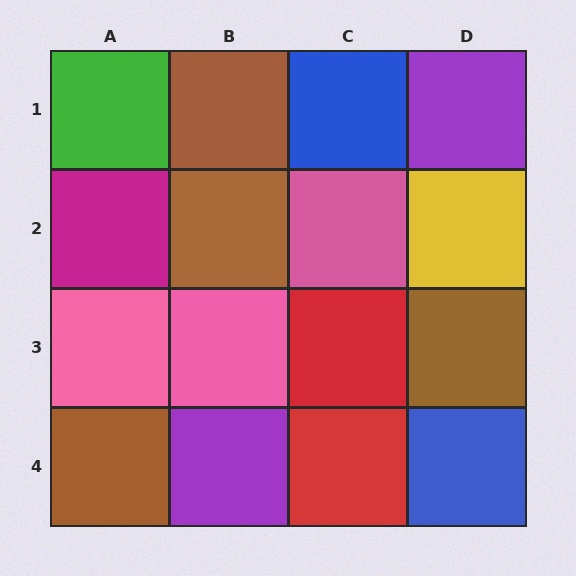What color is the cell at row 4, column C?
Red.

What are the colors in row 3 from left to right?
Pink, pink, red, brown.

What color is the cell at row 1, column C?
Blue.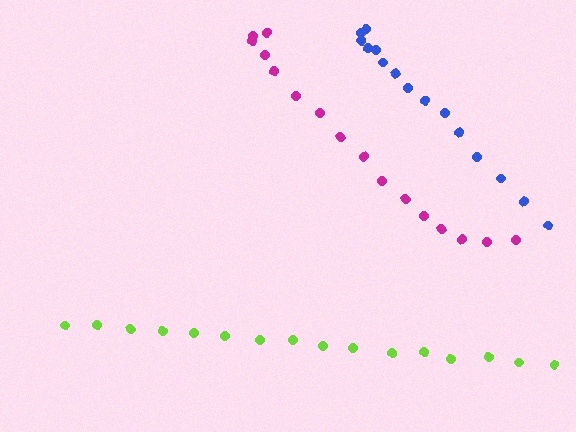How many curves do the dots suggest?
There are 3 distinct paths.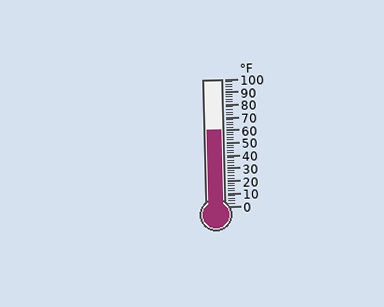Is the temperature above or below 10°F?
The temperature is above 10°F.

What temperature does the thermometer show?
The thermometer shows approximately 60°F.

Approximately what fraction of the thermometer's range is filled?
The thermometer is filled to approximately 60% of its range.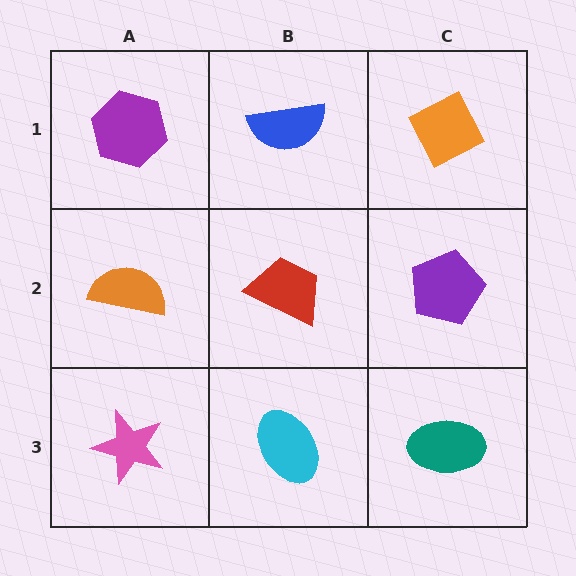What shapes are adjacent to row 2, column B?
A blue semicircle (row 1, column B), a cyan ellipse (row 3, column B), an orange semicircle (row 2, column A), a purple pentagon (row 2, column C).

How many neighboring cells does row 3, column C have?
2.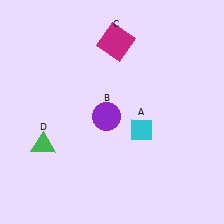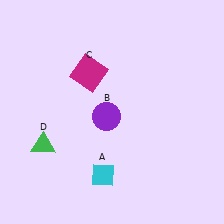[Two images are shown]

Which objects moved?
The objects that moved are: the cyan diamond (A), the magenta square (C).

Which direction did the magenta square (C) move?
The magenta square (C) moved down.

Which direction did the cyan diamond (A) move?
The cyan diamond (A) moved down.